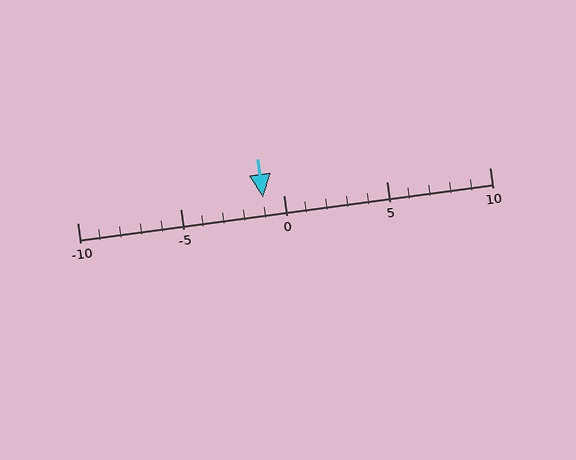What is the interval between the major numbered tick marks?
The major tick marks are spaced 5 units apart.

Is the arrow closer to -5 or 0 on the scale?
The arrow is closer to 0.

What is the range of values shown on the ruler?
The ruler shows values from -10 to 10.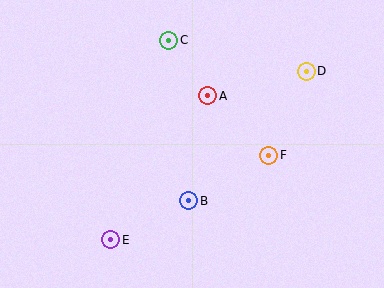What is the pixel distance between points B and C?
The distance between B and C is 162 pixels.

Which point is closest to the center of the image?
Point A at (208, 96) is closest to the center.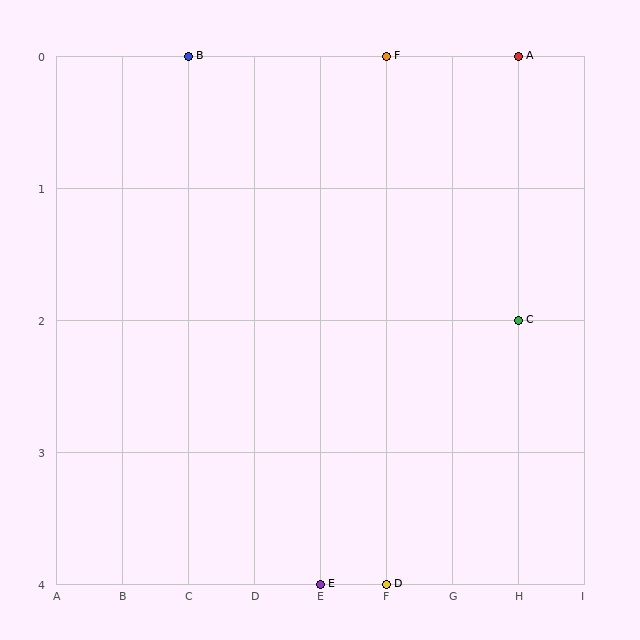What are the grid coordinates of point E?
Point E is at grid coordinates (E, 4).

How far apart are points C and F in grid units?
Points C and F are 2 columns and 2 rows apart (about 2.8 grid units diagonally).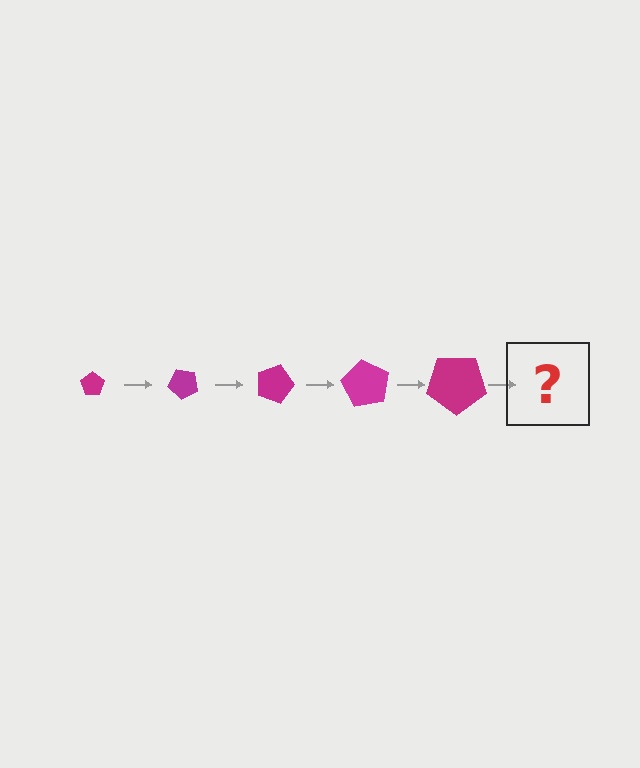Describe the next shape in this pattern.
It should be a pentagon, larger than the previous one and rotated 225 degrees from the start.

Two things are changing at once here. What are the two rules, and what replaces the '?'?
The two rules are that the pentagon grows larger each step and it rotates 45 degrees each step. The '?' should be a pentagon, larger than the previous one and rotated 225 degrees from the start.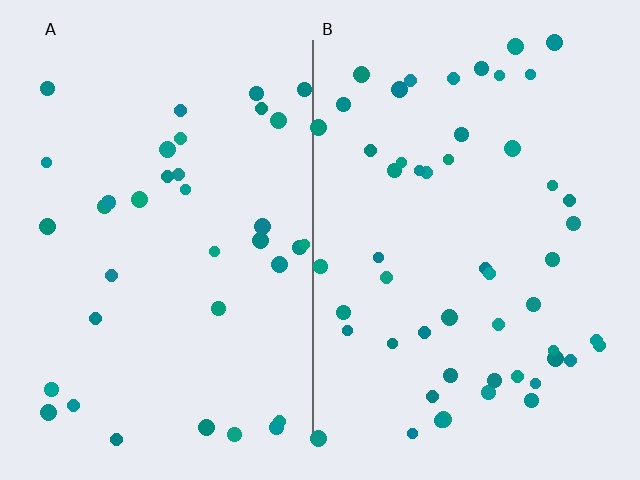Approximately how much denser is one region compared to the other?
Approximately 1.5× — region B over region A.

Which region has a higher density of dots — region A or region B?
B (the right).